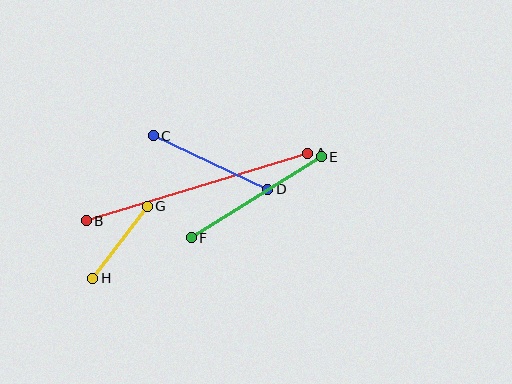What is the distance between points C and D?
The distance is approximately 127 pixels.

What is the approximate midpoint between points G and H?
The midpoint is at approximately (120, 242) pixels.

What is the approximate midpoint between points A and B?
The midpoint is at approximately (197, 187) pixels.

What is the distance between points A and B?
The distance is approximately 232 pixels.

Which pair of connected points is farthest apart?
Points A and B are farthest apart.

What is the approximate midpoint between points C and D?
The midpoint is at approximately (210, 162) pixels.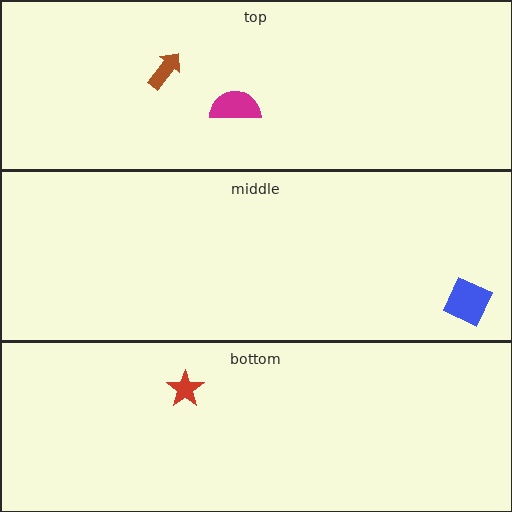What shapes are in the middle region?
The blue diamond.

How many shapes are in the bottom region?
1.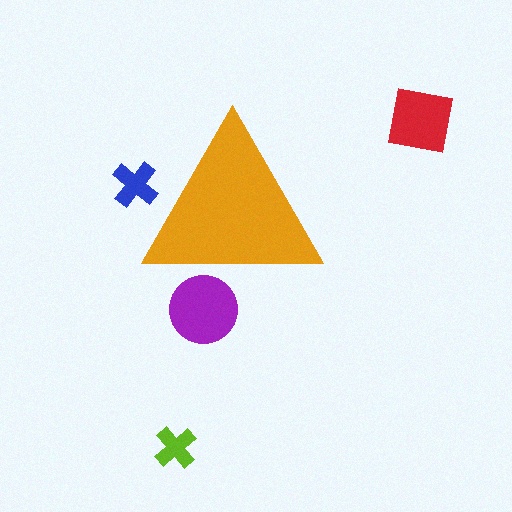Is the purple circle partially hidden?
Yes, the purple circle is partially hidden behind the orange triangle.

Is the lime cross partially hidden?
No, the lime cross is fully visible.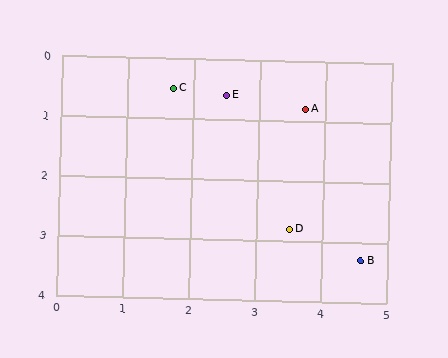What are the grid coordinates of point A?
Point A is at approximately (3.7, 0.8).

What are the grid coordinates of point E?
Point E is at approximately (2.5, 0.6).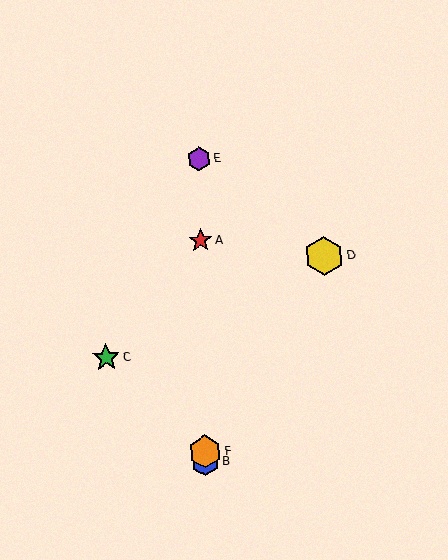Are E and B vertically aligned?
Yes, both are at x≈199.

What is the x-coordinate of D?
Object D is at x≈324.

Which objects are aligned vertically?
Objects A, B, E, F are aligned vertically.